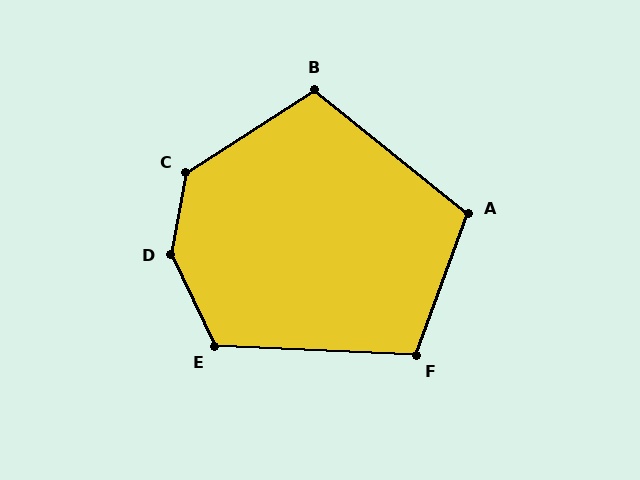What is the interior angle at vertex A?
Approximately 109 degrees (obtuse).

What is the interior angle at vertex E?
Approximately 118 degrees (obtuse).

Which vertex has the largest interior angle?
D, at approximately 144 degrees.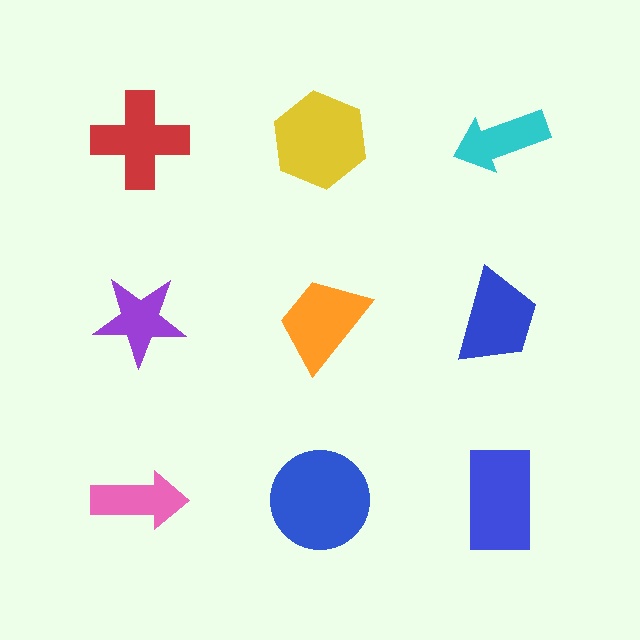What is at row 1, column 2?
A yellow hexagon.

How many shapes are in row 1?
3 shapes.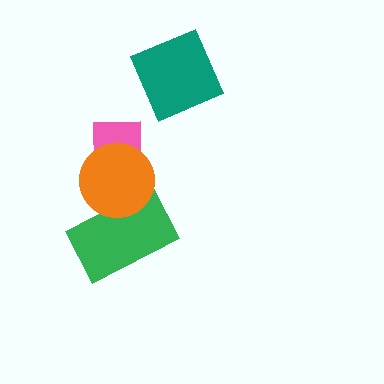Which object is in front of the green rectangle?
The orange circle is in front of the green rectangle.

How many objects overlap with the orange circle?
2 objects overlap with the orange circle.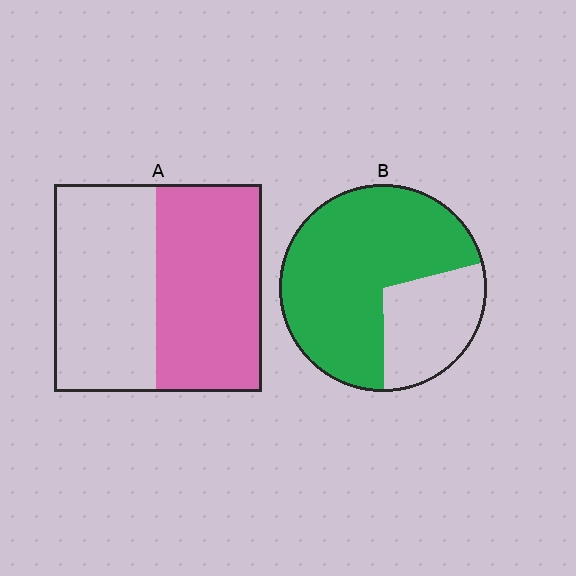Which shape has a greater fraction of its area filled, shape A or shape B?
Shape B.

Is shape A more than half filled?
Roughly half.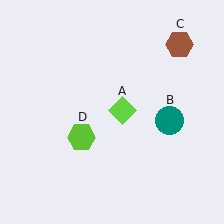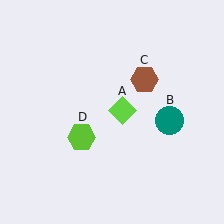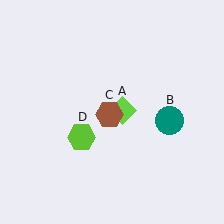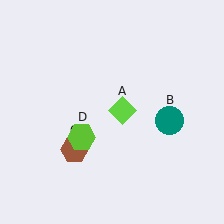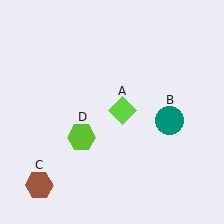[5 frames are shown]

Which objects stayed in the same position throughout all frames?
Lime diamond (object A) and teal circle (object B) and lime hexagon (object D) remained stationary.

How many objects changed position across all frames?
1 object changed position: brown hexagon (object C).